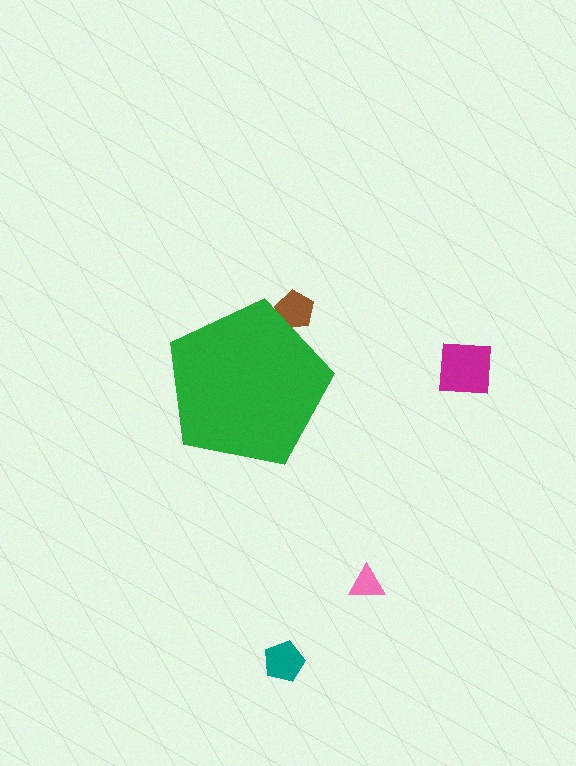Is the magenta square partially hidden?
No, the magenta square is fully visible.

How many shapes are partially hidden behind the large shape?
1 shape is partially hidden.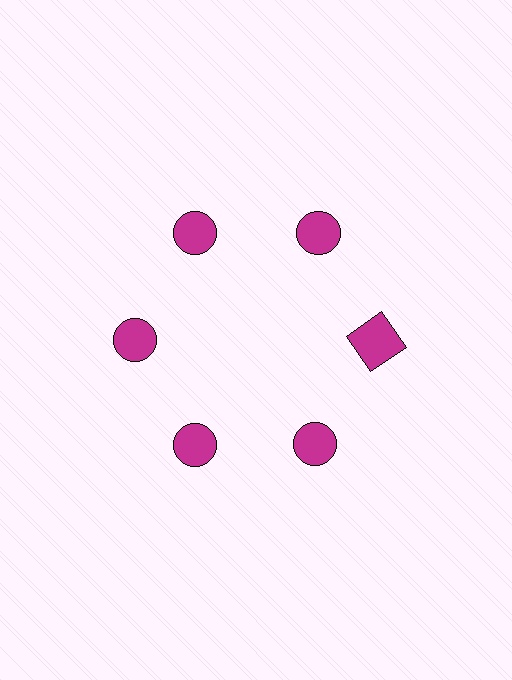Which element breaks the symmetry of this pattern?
The magenta square at roughly the 3 o'clock position breaks the symmetry. All other shapes are magenta circles.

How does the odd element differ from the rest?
It has a different shape: square instead of circle.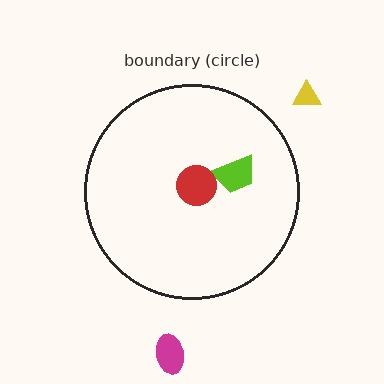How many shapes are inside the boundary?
2 inside, 2 outside.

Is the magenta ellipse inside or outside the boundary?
Outside.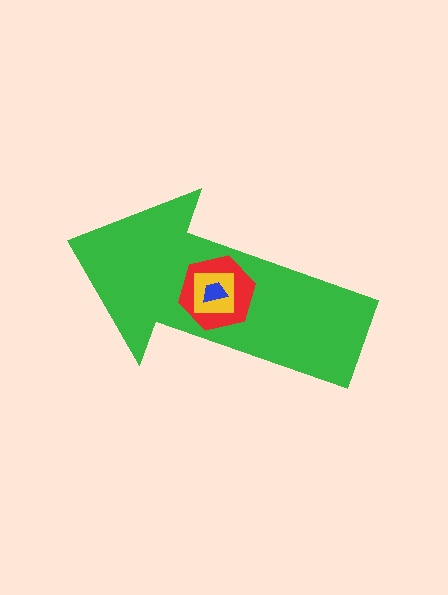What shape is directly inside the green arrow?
The red hexagon.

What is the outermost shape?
The green arrow.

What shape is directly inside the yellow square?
The blue trapezoid.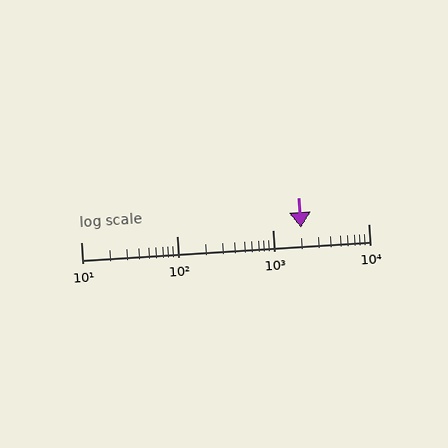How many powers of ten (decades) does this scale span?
The scale spans 3 decades, from 10 to 10000.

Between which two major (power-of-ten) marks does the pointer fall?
The pointer is between 1000 and 10000.